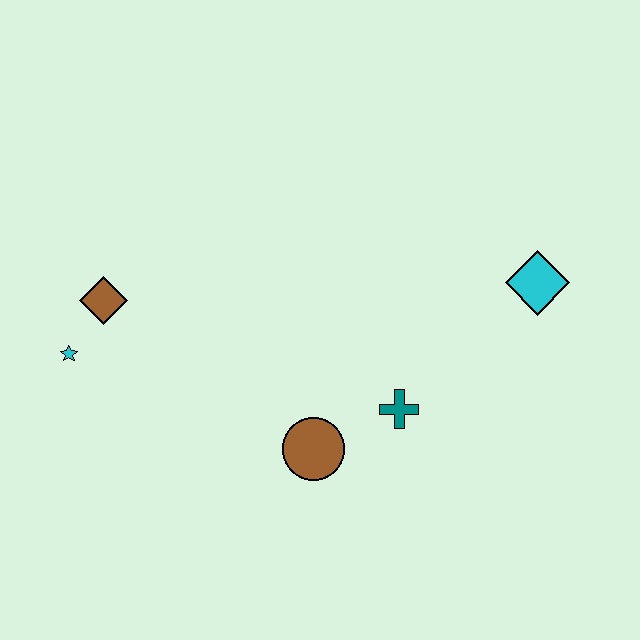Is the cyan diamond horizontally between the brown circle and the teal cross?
No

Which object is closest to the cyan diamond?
The teal cross is closest to the cyan diamond.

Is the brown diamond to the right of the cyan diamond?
No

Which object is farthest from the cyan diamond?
The cyan star is farthest from the cyan diamond.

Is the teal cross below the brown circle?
No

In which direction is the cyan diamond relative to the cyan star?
The cyan diamond is to the right of the cyan star.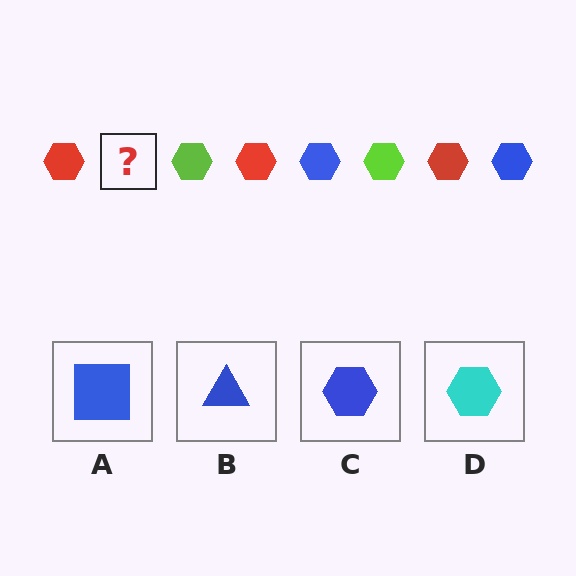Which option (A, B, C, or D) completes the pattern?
C.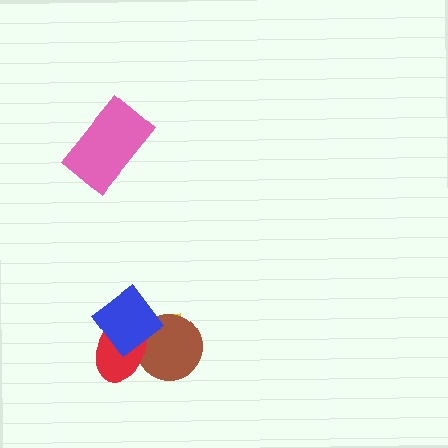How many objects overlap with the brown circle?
3 objects overlap with the brown circle.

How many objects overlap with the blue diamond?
3 objects overlap with the blue diamond.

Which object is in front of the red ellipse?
The blue diamond is in front of the red ellipse.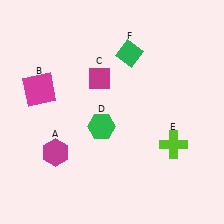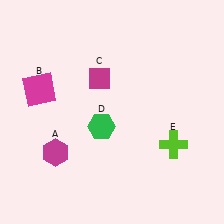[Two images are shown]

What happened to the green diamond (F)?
The green diamond (F) was removed in Image 2. It was in the top-right area of Image 1.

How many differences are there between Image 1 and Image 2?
There is 1 difference between the two images.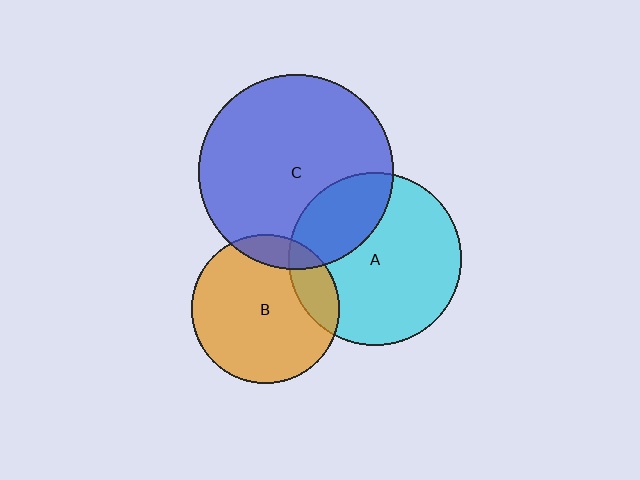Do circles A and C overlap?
Yes.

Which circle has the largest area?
Circle C (blue).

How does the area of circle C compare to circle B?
Approximately 1.7 times.